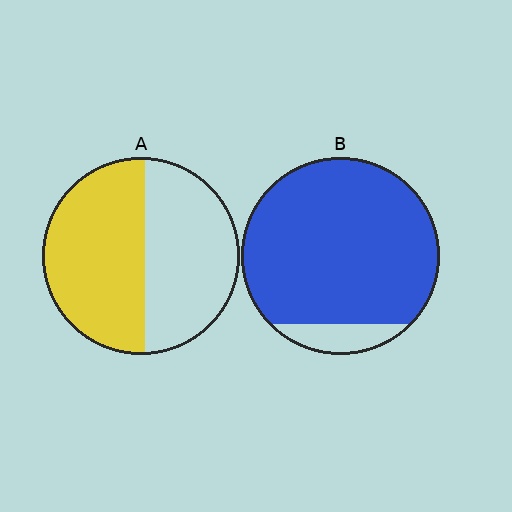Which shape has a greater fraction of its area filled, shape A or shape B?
Shape B.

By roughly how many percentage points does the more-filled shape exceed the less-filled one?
By roughly 35 percentage points (B over A).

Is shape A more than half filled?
Roughly half.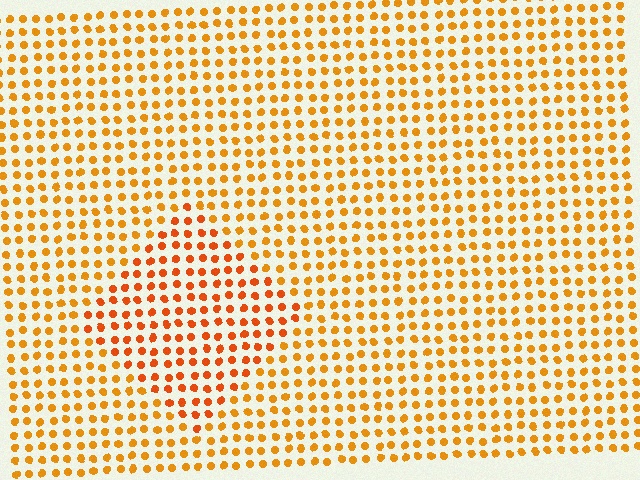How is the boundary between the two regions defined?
The boundary is defined purely by a slight shift in hue (about 20 degrees). Spacing, size, and orientation are identical on both sides.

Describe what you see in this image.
The image is filled with small orange elements in a uniform arrangement. A diamond-shaped region is visible where the elements are tinted to a slightly different hue, forming a subtle color boundary.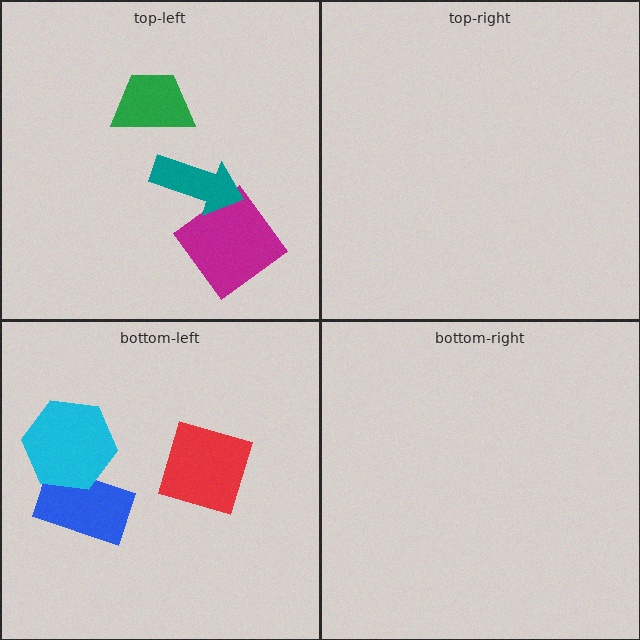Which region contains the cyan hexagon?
The bottom-left region.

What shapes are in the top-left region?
The green trapezoid, the magenta diamond, the teal arrow.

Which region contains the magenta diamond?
The top-left region.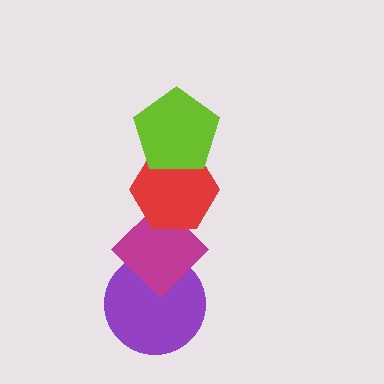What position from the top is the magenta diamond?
The magenta diamond is 3rd from the top.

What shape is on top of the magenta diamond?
The red hexagon is on top of the magenta diamond.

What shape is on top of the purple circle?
The magenta diamond is on top of the purple circle.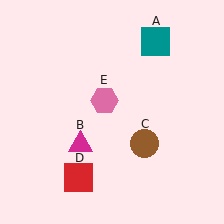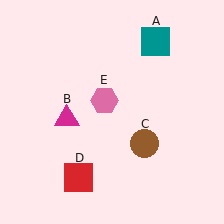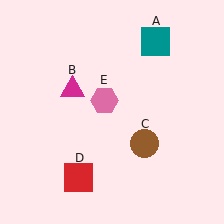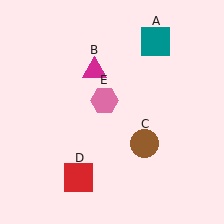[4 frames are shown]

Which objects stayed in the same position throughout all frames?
Teal square (object A) and brown circle (object C) and red square (object D) and pink hexagon (object E) remained stationary.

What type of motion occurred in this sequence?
The magenta triangle (object B) rotated clockwise around the center of the scene.